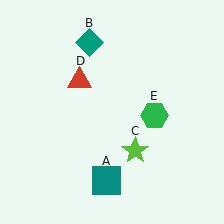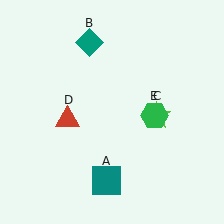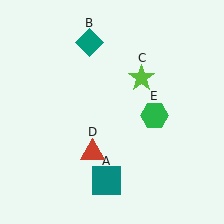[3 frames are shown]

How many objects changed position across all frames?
2 objects changed position: lime star (object C), red triangle (object D).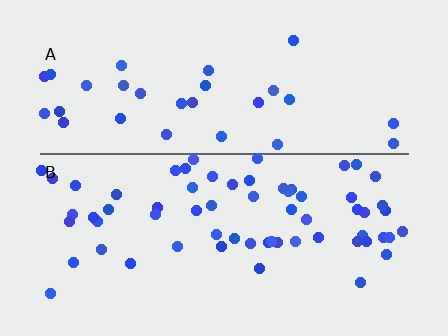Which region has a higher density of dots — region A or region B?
B (the bottom).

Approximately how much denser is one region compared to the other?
Approximately 2.0× — region B over region A.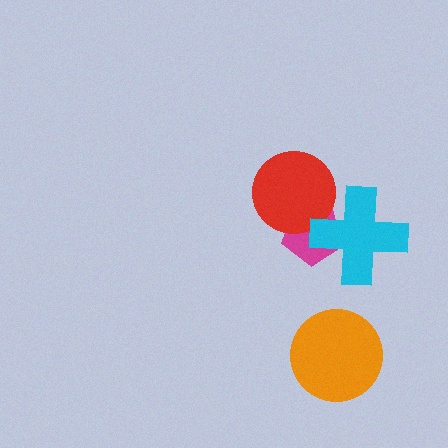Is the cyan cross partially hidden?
No, no other shape covers it.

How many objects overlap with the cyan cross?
2 objects overlap with the cyan cross.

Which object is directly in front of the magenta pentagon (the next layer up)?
The red circle is directly in front of the magenta pentagon.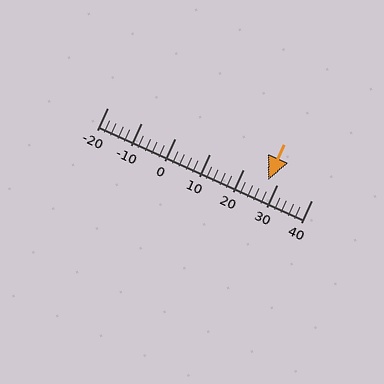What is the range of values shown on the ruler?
The ruler shows values from -20 to 40.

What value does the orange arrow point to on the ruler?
The orange arrow points to approximately 27.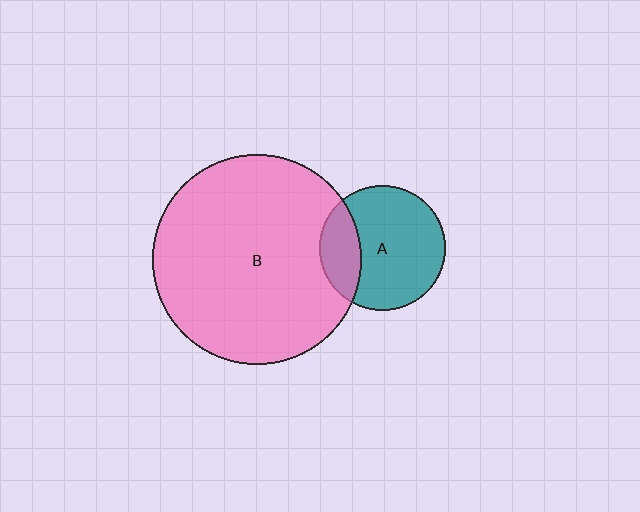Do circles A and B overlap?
Yes.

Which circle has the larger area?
Circle B (pink).